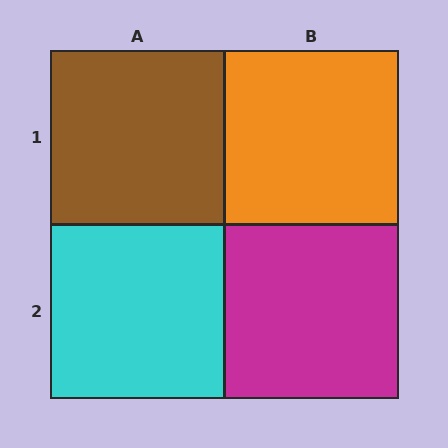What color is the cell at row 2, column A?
Cyan.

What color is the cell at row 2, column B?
Magenta.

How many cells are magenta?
1 cell is magenta.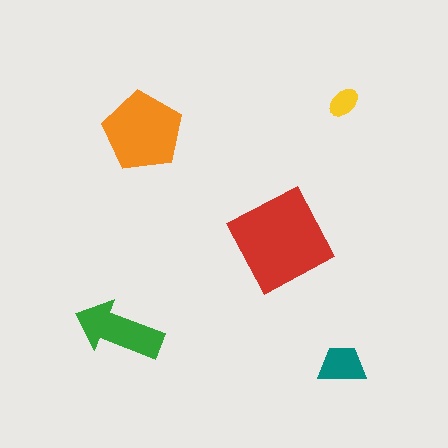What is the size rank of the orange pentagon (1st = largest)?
2nd.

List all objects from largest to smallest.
The red diamond, the orange pentagon, the green arrow, the teal trapezoid, the yellow ellipse.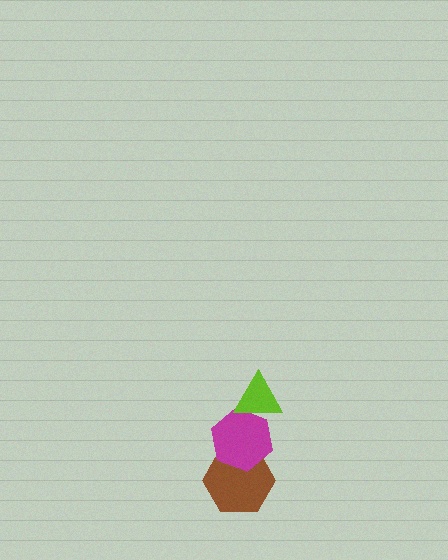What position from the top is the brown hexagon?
The brown hexagon is 3rd from the top.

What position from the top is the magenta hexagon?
The magenta hexagon is 2nd from the top.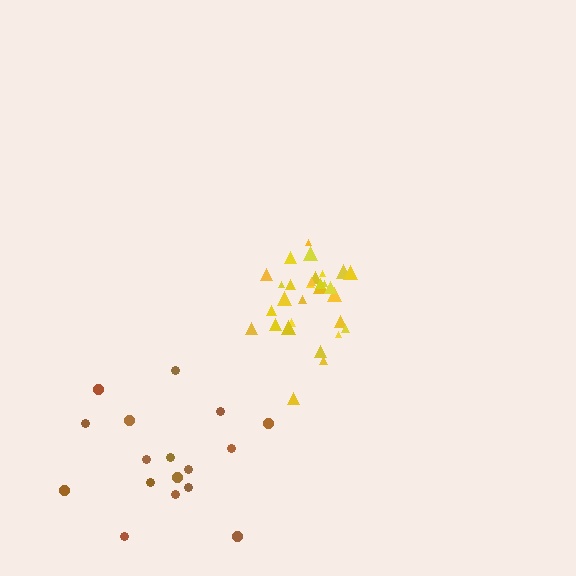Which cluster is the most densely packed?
Yellow.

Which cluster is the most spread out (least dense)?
Brown.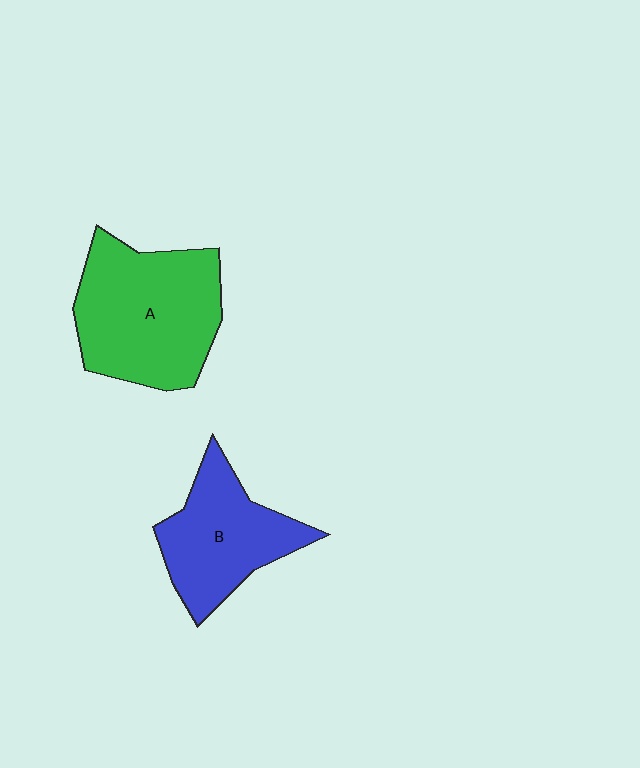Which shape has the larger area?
Shape A (green).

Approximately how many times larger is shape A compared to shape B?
Approximately 1.4 times.